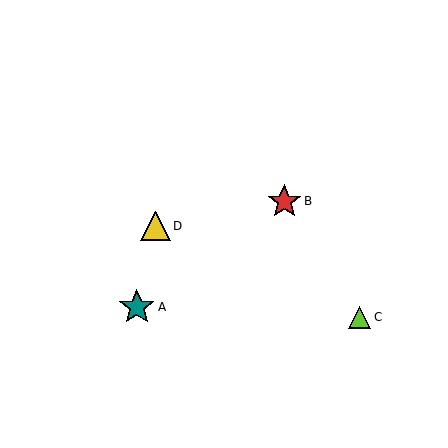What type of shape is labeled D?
Shape D is a yellow triangle.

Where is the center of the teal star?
The center of the teal star is at (137, 307).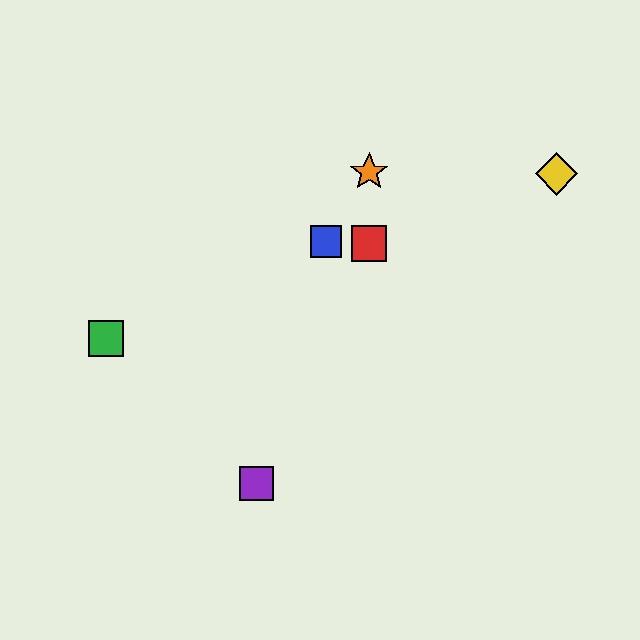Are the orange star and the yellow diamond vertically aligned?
No, the orange star is at x≈369 and the yellow diamond is at x≈557.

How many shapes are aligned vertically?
2 shapes (the red square, the orange star) are aligned vertically.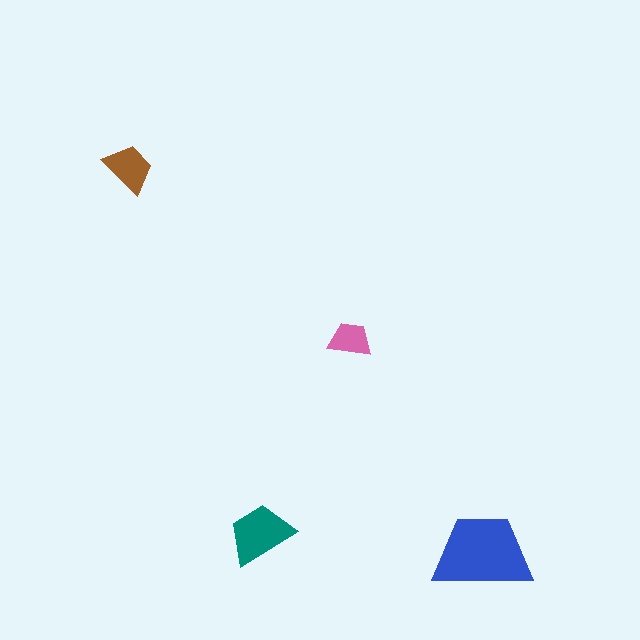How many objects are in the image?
There are 4 objects in the image.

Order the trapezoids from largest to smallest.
the blue one, the teal one, the brown one, the pink one.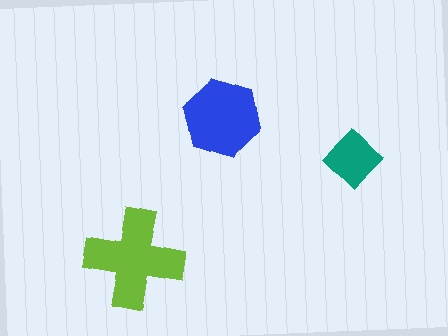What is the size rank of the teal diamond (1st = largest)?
3rd.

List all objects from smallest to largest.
The teal diamond, the blue hexagon, the lime cross.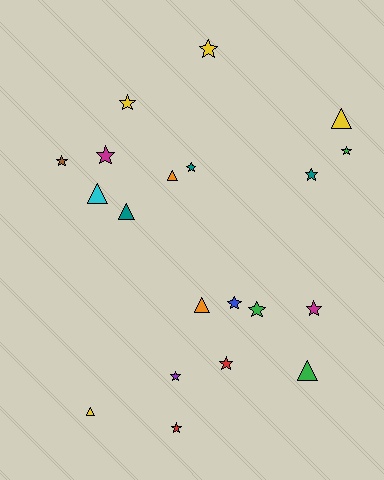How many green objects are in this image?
There are 3 green objects.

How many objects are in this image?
There are 20 objects.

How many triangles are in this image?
There are 7 triangles.